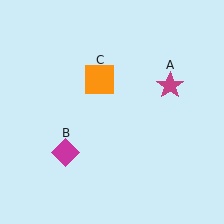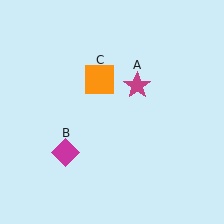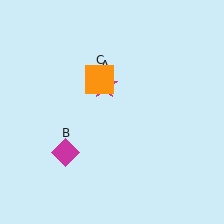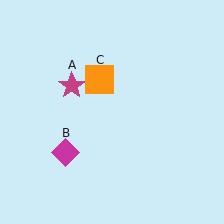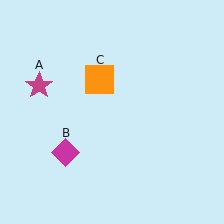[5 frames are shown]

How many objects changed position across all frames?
1 object changed position: magenta star (object A).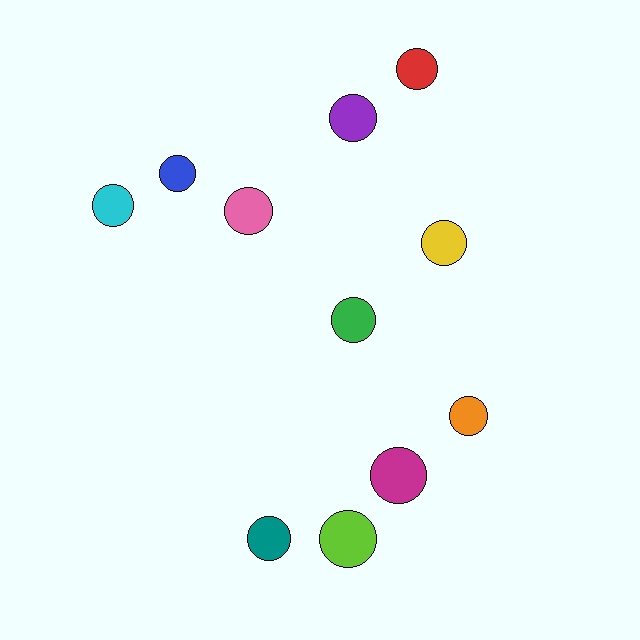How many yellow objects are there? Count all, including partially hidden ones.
There is 1 yellow object.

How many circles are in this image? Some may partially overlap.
There are 11 circles.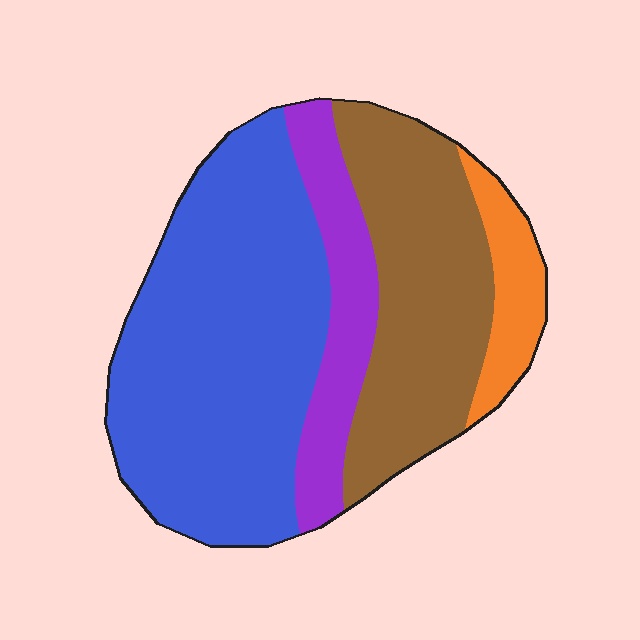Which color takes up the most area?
Blue, at roughly 50%.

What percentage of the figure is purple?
Purple takes up about one eighth (1/8) of the figure.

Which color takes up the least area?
Orange, at roughly 10%.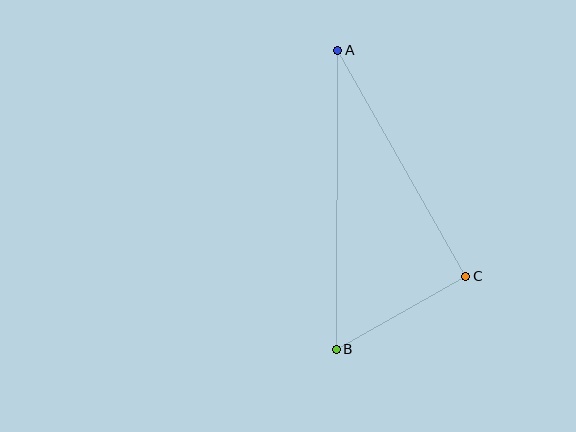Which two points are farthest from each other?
Points A and B are farthest from each other.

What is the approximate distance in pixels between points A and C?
The distance between A and C is approximately 260 pixels.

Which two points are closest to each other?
Points B and C are closest to each other.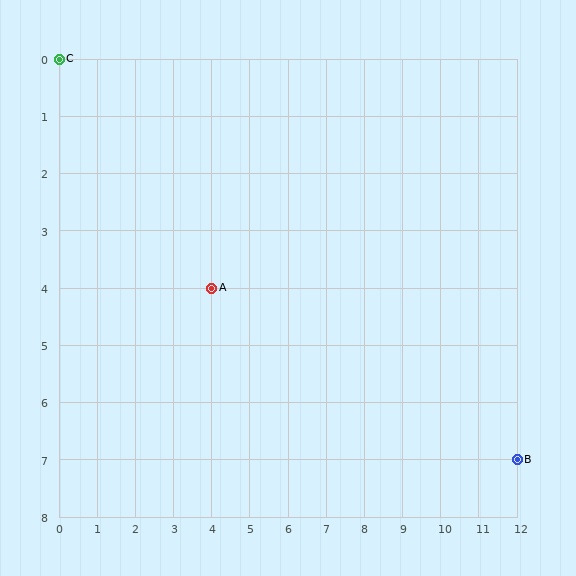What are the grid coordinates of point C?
Point C is at grid coordinates (0, 0).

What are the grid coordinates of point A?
Point A is at grid coordinates (4, 4).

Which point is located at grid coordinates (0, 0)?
Point C is at (0, 0).